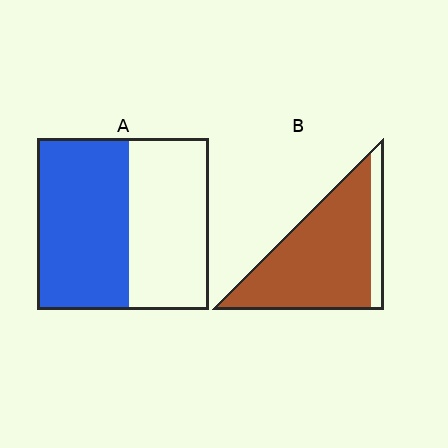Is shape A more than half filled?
Roughly half.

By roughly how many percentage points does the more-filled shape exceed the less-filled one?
By roughly 30 percentage points (B over A).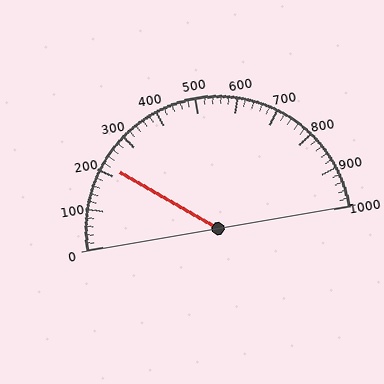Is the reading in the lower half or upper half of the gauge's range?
The reading is in the lower half of the range (0 to 1000).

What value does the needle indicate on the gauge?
The needle indicates approximately 220.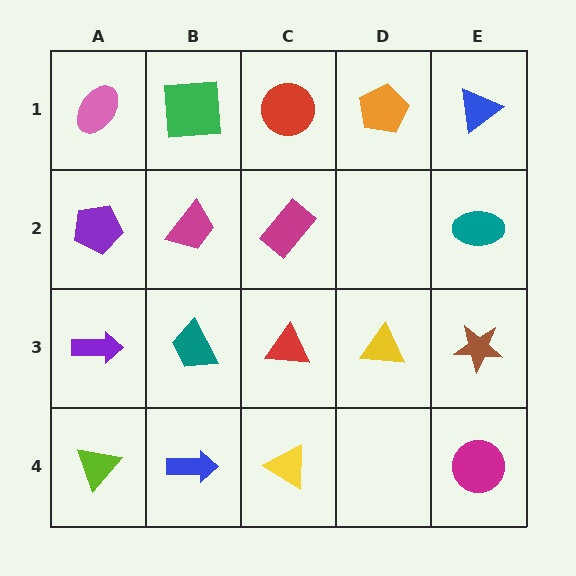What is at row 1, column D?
An orange pentagon.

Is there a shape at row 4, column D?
No, that cell is empty.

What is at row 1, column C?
A red circle.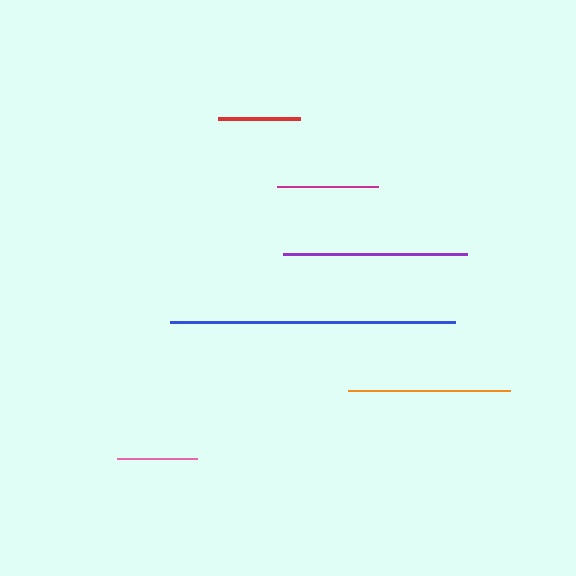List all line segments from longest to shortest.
From longest to shortest: blue, purple, orange, magenta, red, pink.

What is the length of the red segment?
The red segment is approximately 82 pixels long.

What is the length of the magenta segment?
The magenta segment is approximately 101 pixels long.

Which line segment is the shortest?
The pink line is the shortest at approximately 80 pixels.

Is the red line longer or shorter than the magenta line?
The magenta line is longer than the red line.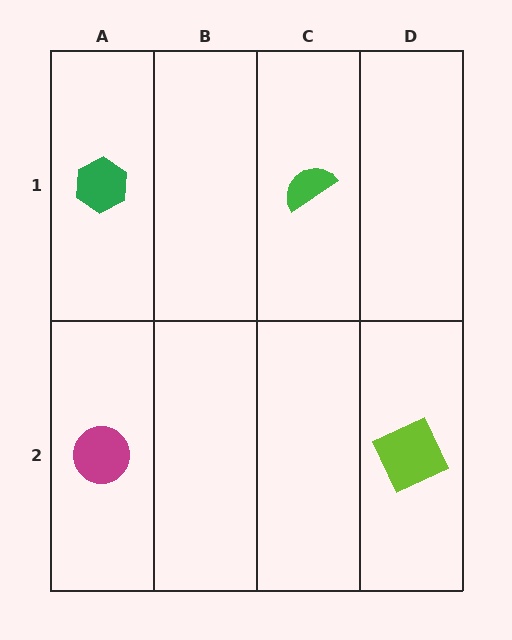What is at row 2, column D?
A lime square.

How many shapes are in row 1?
2 shapes.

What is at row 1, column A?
A green hexagon.